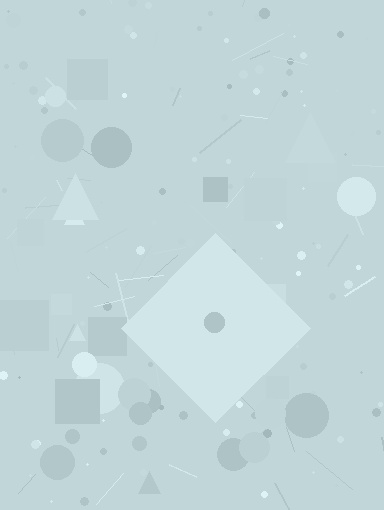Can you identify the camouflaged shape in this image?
The camouflaged shape is a diamond.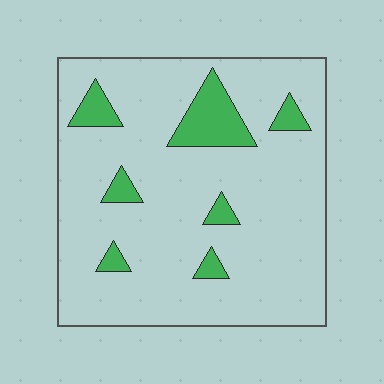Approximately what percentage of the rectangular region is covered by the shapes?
Approximately 10%.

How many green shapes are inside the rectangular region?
7.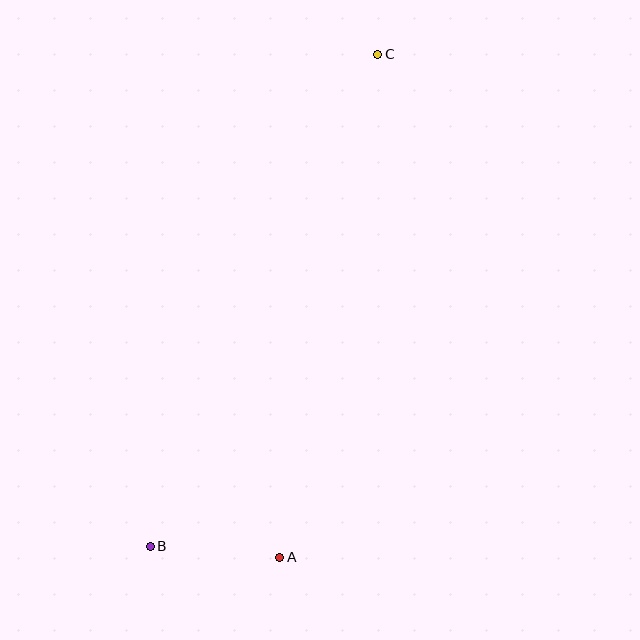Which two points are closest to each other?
Points A and B are closest to each other.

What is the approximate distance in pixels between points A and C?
The distance between A and C is approximately 513 pixels.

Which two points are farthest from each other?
Points B and C are farthest from each other.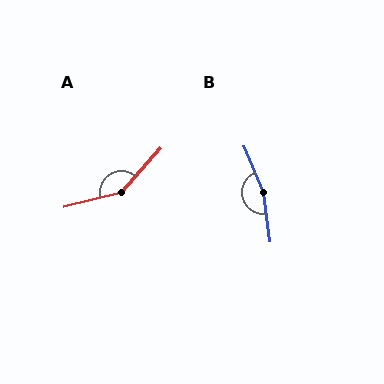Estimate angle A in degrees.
Approximately 145 degrees.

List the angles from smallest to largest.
A (145°), B (166°).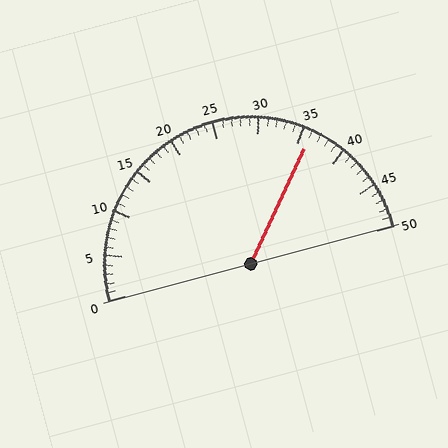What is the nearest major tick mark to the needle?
The nearest major tick mark is 35.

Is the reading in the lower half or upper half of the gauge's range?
The reading is in the upper half of the range (0 to 50).